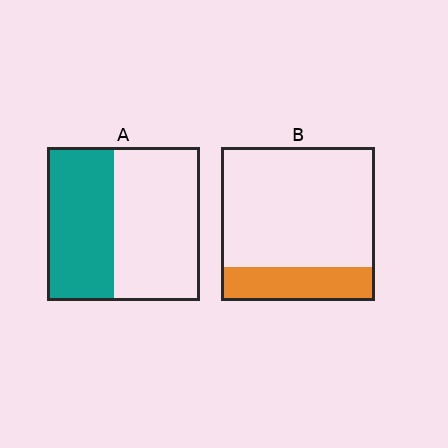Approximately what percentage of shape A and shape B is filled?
A is approximately 45% and B is approximately 20%.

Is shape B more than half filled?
No.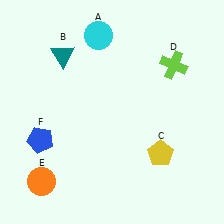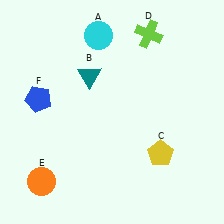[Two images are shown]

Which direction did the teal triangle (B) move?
The teal triangle (B) moved right.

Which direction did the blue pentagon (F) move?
The blue pentagon (F) moved up.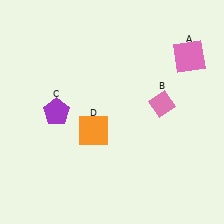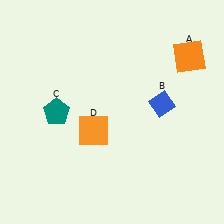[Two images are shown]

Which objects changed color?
A changed from pink to orange. B changed from pink to blue. C changed from purple to teal.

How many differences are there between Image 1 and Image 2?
There are 3 differences between the two images.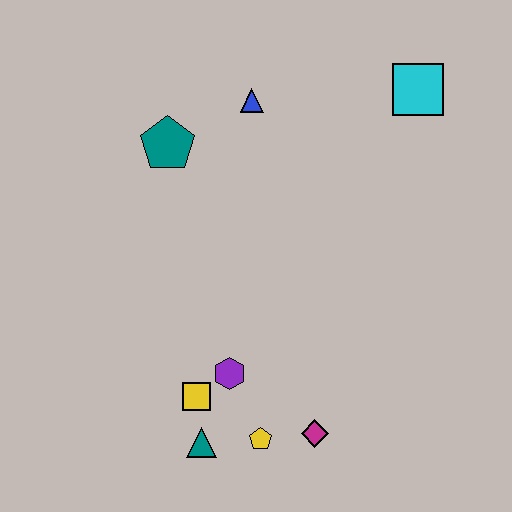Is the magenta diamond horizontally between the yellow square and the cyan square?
Yes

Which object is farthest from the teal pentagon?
The magenta diamond is farthest from the teal pentagon.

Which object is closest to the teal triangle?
The yellow square is closest to the teal triangle.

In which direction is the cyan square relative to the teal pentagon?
The cyan square is to the right of the teal pentagon.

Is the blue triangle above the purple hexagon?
Yes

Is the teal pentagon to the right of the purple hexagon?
No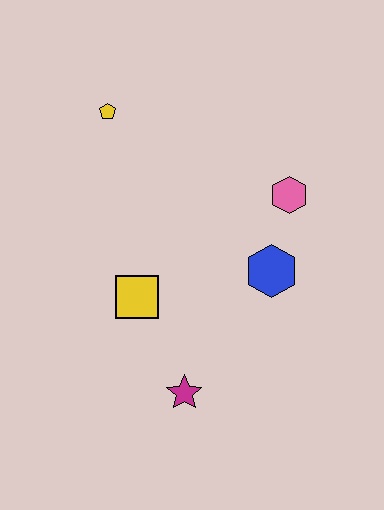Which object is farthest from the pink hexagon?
The magenta star is farthest from the pink hexagon.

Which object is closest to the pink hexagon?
The blue hexagon is closest to the pink hexagon.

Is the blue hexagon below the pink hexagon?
Yes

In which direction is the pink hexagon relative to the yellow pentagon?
The pink hexagon is to the right of the yellow pentagon.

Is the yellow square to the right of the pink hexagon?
No